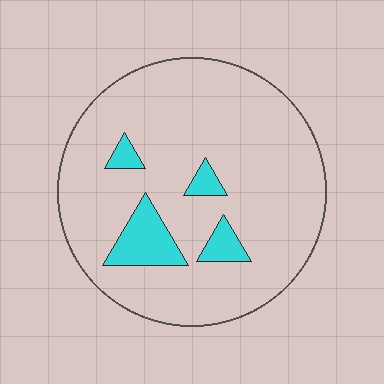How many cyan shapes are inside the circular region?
4.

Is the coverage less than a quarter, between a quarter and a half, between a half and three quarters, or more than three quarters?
Less than a quarter.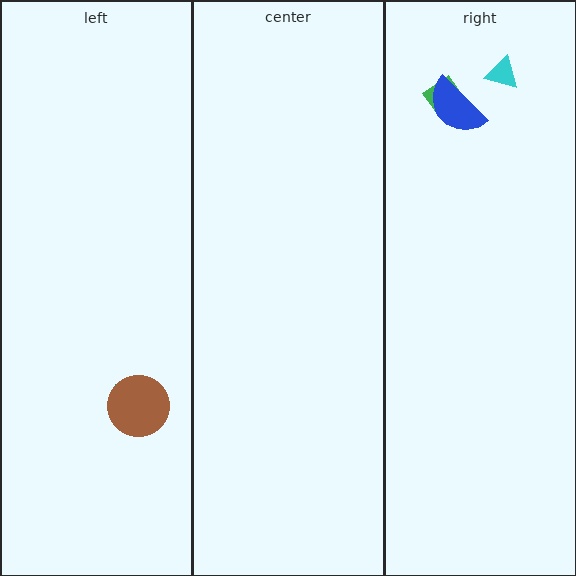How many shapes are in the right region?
3.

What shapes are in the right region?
The green diamond, the cyan triangle, the blue semicircle.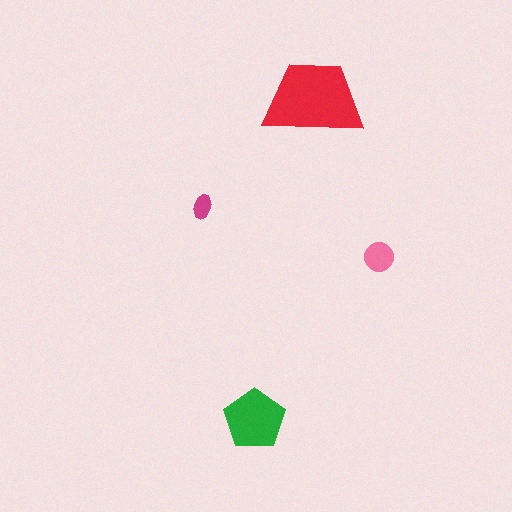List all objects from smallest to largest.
The magenta ellipse, the pink circle, the green pentagon, the red trapezoid.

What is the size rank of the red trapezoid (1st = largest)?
1st.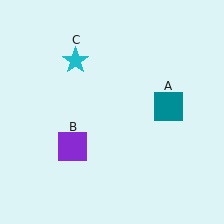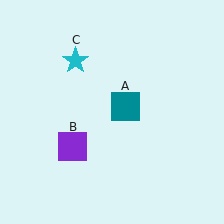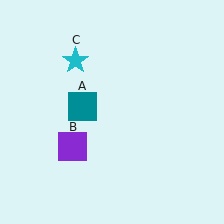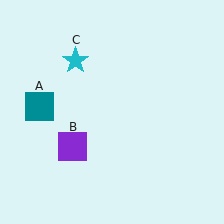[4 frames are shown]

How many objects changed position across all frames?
1 object changed position: teal square (object A).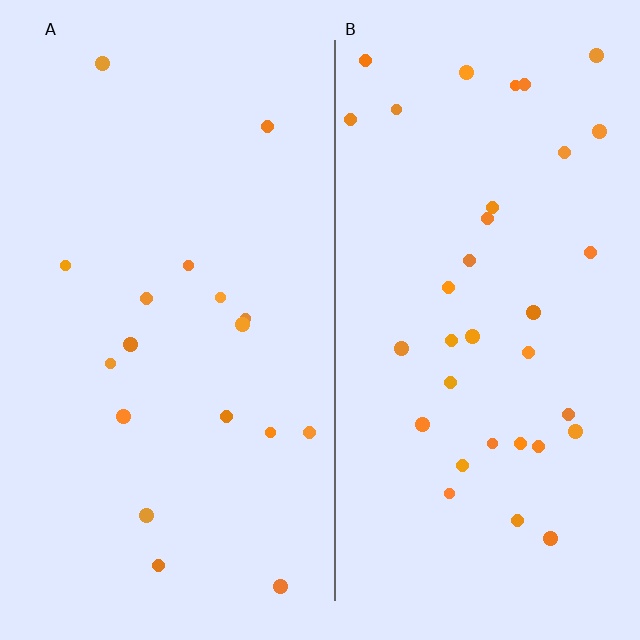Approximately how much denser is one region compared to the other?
Approximately 2.0× — region B over region A.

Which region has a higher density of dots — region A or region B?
B (the right).